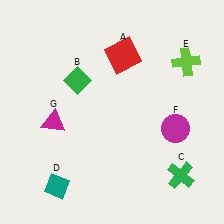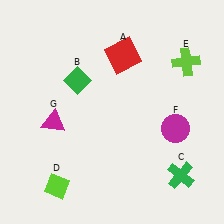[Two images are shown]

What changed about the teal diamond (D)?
In Image 1, D is teal. In Image 2, it changed to lime.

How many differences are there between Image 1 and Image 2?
There is 1 difference between the two images.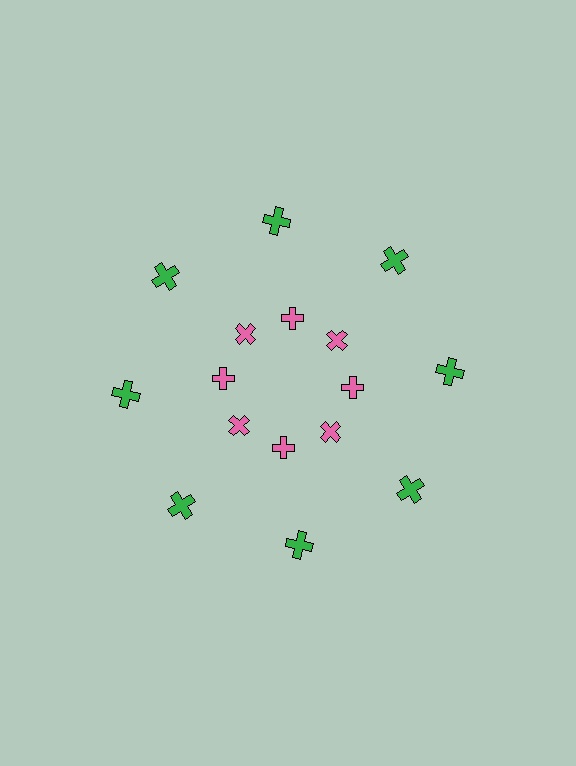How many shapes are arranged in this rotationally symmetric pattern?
There are 16 shapes, arranged in 8 groups of 2.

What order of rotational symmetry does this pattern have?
This pattern has 8-fold rotational symmetry.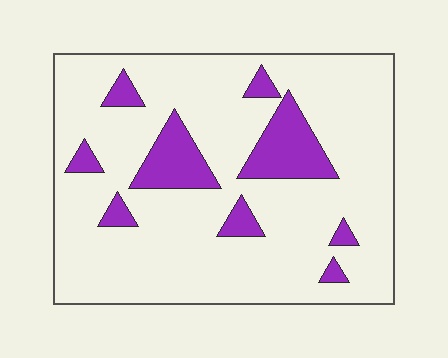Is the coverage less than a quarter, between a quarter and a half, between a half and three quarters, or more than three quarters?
Less than a quarter.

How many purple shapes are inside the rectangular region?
9.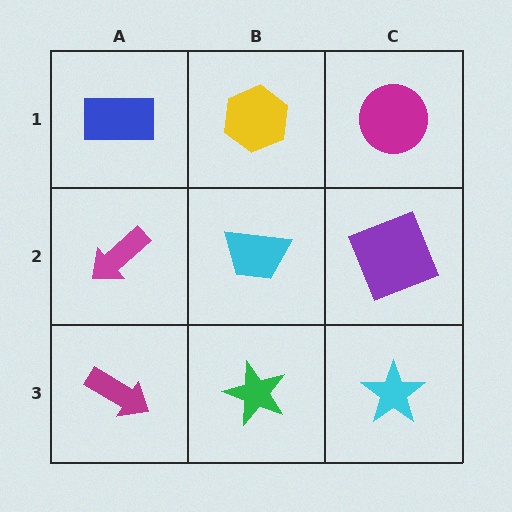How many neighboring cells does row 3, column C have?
2.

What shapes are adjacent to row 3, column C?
A purple square (row 2, column C), a green star (row 3, column B).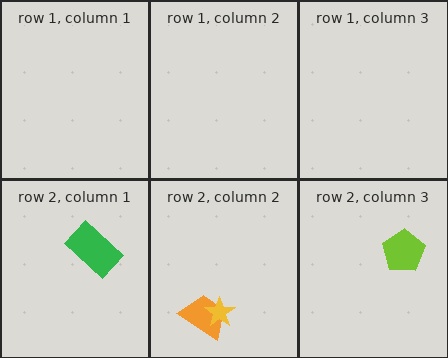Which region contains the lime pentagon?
The row 2, column 3 region.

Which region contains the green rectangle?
The row 2, column 1 region.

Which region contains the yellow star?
The row 2, column 2 region.